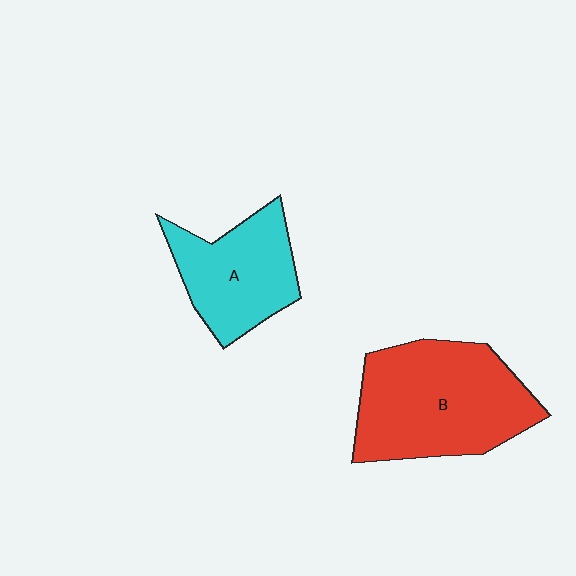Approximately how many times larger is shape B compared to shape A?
Approximately 1.5 times.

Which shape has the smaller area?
Shape A (cyan).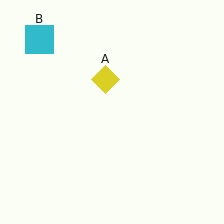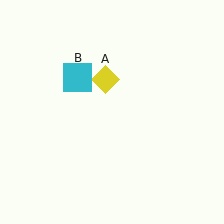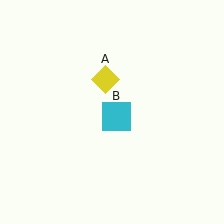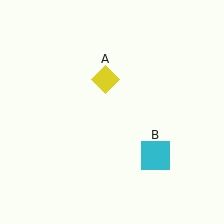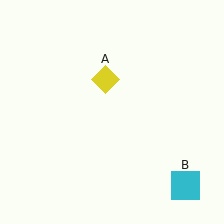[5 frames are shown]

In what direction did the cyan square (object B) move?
The cyan square (object B) moved down and to the right.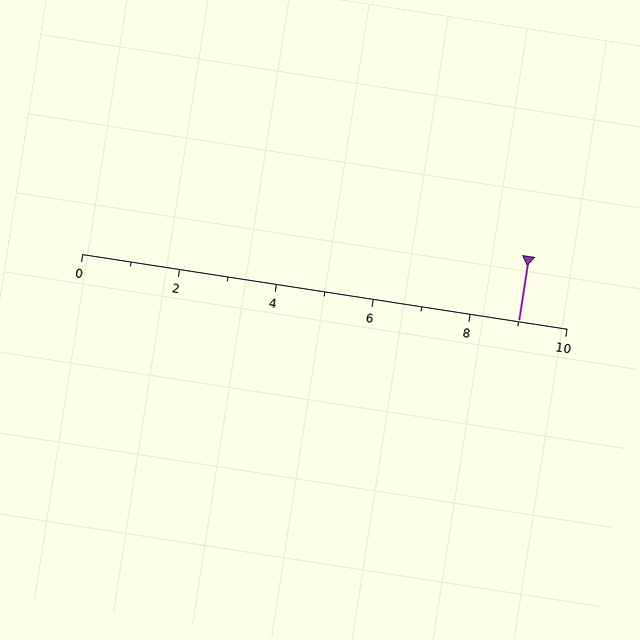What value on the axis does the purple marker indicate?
The marker indicates approximately 9.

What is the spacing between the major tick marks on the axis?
The major ticks are spaced 2 apart.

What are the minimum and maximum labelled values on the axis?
The axis runs from 0 to 10.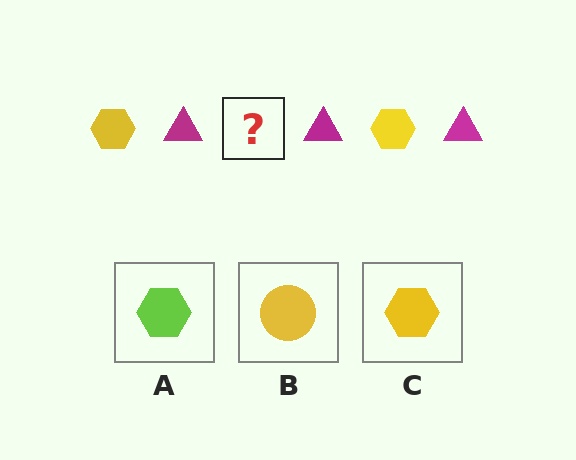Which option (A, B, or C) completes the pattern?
C.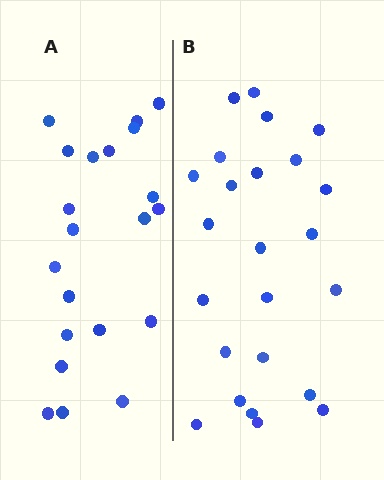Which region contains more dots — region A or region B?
Region B (the right region) has more dots.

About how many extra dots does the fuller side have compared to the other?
Region B has just a few more — roughly 2 or 3 more dots than region A.